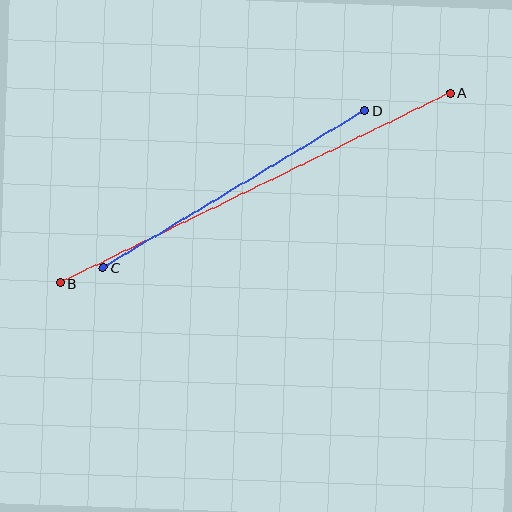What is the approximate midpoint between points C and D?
The midpoint is at approximately (234, 189) pixels.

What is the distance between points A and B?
The distance is approximately 434 pixels.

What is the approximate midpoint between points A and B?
The midpoint is at approximately (255, 188) pixels.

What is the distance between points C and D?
The distance is approximately 305 pixels.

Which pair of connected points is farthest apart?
Points A and B are farthest apart.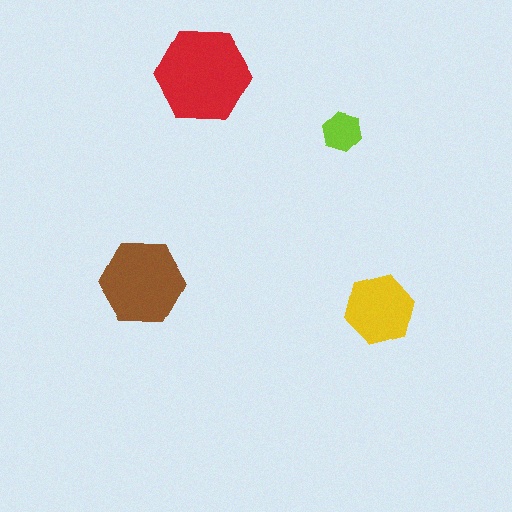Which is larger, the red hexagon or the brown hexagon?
The red one.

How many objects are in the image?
There are 4 objects in the image.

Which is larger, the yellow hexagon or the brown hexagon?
The brown one.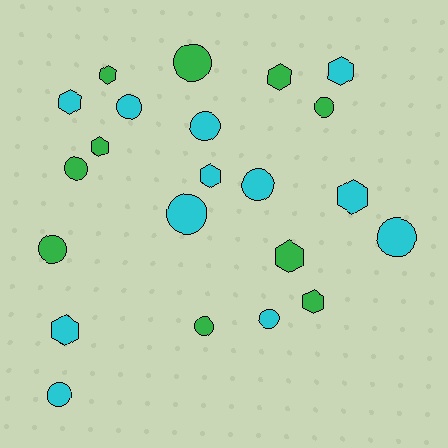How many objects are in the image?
There are 22 objects.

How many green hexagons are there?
There are 5 green hexagons.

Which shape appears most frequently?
Circle, with 12 objects.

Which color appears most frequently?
Cyan, with 12 objects.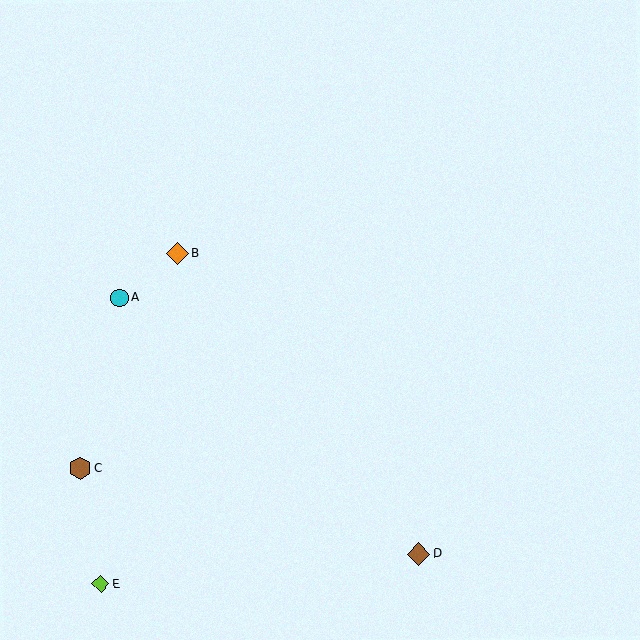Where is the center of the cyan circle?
The center of the cyan circle is at (119, 298).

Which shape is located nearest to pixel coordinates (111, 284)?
The cyan circle (labeled A) at (119, 298) is nearest to that location.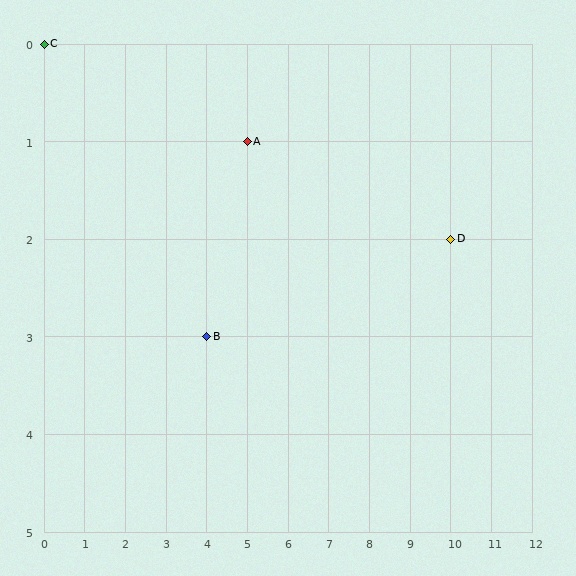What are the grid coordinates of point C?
Point C is at grid coordinates (0, 0).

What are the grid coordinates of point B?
Point B is at grid coordinates (4, 3).